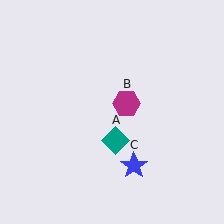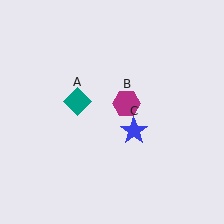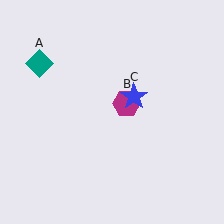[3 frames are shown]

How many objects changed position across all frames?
2 objects changed position: teal diamond (object A), blue star (object C).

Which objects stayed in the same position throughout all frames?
Magenta hexagon (object B) remained stationary.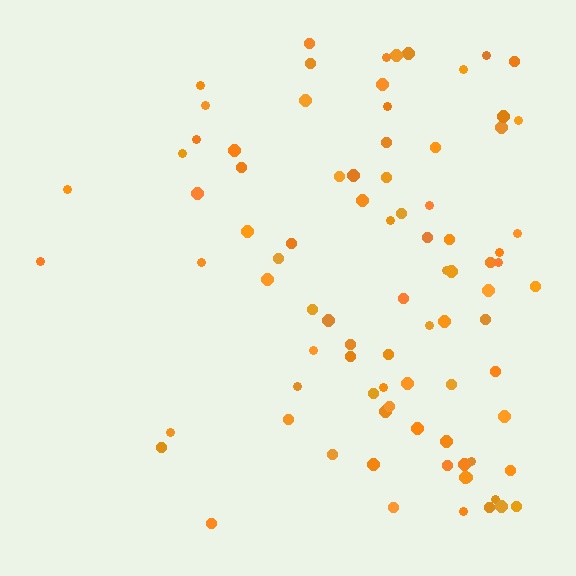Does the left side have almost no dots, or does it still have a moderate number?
Still a moderate number, just noticeably fewer than the right.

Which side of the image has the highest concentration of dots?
The right.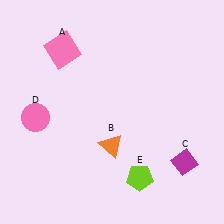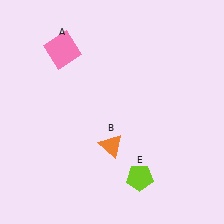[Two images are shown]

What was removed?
The pink circle (D), the magenta diamond (C) were removed in Image 2.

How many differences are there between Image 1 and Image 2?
There are 2 differences between the two images.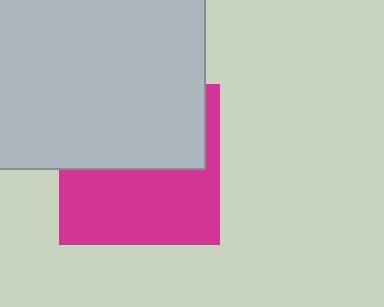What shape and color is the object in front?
The object in front is a light gray rectangle.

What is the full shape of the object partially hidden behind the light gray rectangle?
The partially hidden object is a magenta square.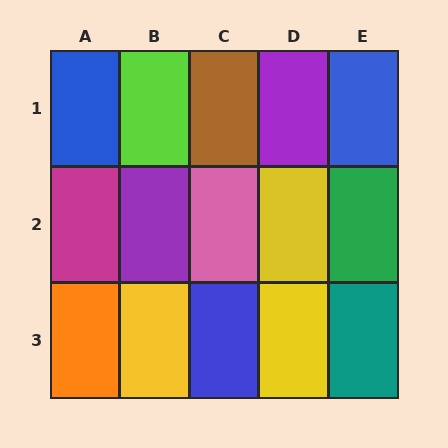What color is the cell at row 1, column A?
Blue.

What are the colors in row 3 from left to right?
Orange, yellow, blue, yellow, teal.